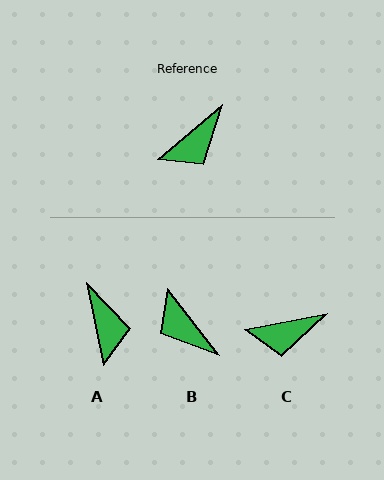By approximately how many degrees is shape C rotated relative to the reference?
Approximately 29 degrees clockwise.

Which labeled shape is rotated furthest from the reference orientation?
B, about 93 degrees away.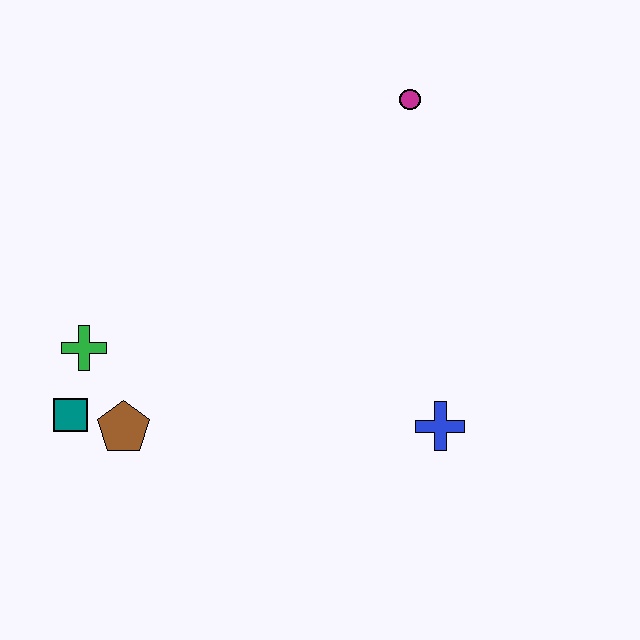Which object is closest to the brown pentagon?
The teal square is closest to the brown pentagon.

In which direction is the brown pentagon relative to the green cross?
The brown pentagon is below the green cross.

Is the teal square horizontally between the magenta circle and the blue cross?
No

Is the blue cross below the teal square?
Yes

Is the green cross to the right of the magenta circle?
No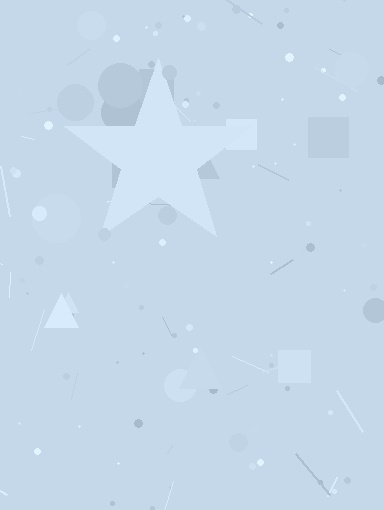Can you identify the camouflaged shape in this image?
The camouflaged shape is a star.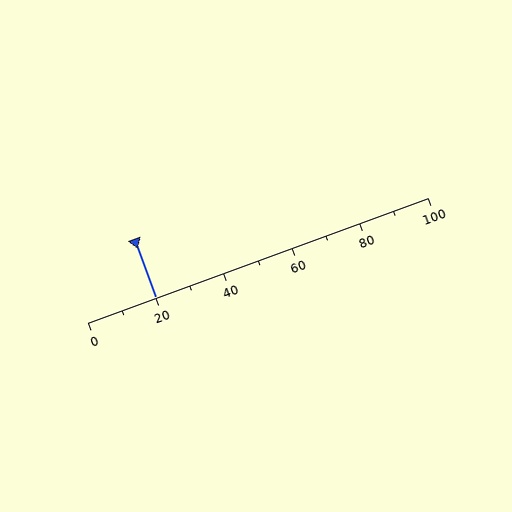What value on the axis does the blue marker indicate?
The marker indicates approximately 20.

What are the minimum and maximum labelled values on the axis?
The axis runs from 0 to 100.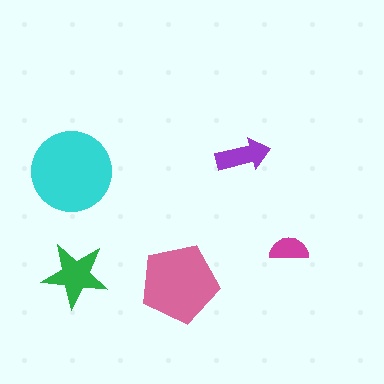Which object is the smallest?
The magenta semicircle.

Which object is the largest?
The cyan circle.